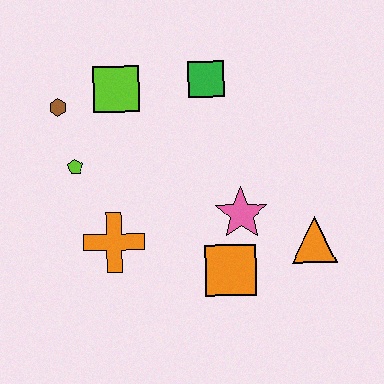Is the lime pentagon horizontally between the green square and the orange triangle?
No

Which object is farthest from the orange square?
The brown hexagon is farthest from the orange square.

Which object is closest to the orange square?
The pink star is closest to the orange square.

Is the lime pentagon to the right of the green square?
No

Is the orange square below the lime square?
Yes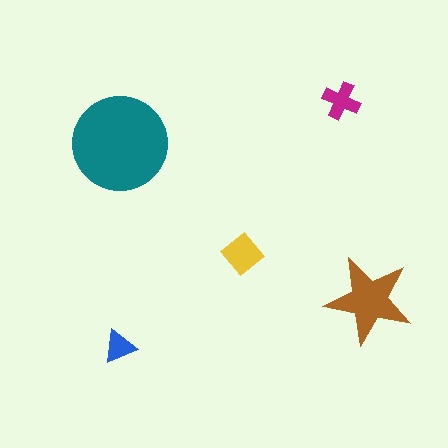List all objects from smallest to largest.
The blue triangle, the magenta cross, the yellow diamond, the brown star, the teal circle.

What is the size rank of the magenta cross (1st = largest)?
4th.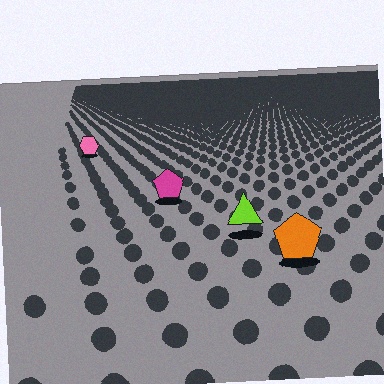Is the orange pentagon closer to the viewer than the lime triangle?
Yes. The orange pentagon is closer — you can tell from the texture gradient: the ground texture is coarser near it.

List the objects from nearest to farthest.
From nearest to farthest: the orange pentagon, the lime triangle, the magenta pentagon, the pink hexagon.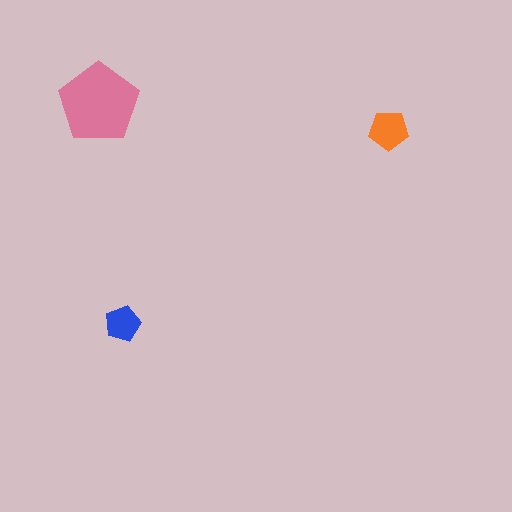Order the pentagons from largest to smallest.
the pink one, the orange one, the blue one.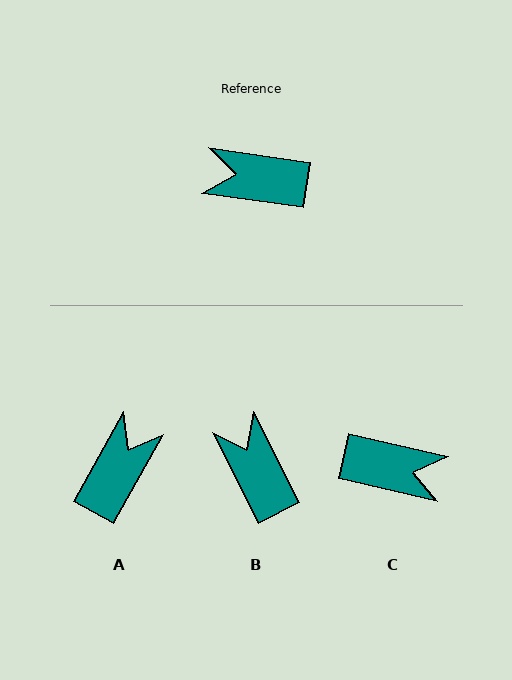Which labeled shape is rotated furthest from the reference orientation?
C, about 175 degrees away.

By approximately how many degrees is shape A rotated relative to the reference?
Approximately 111 degrees clockwise.